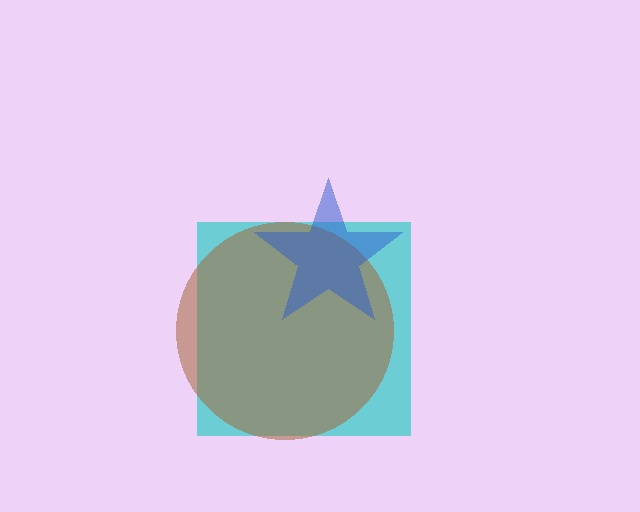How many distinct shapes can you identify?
There are 3 distinct shapes: a cyan square, a brown circle, a blue star.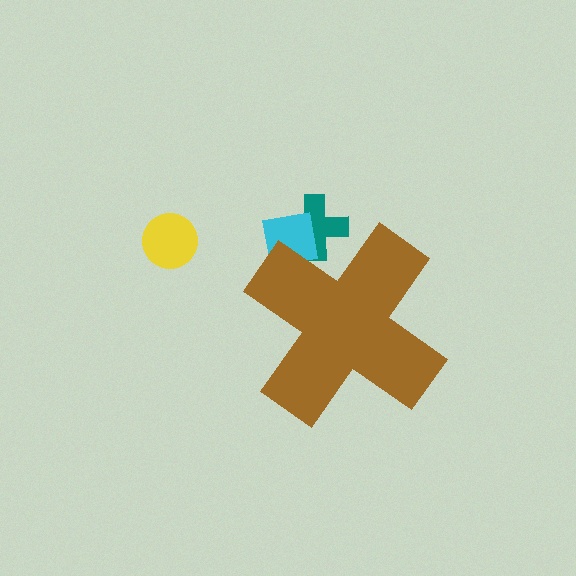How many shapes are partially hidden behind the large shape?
2 shapes are partially hidden.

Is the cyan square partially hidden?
Yes, the cyan square is partially hidden behind the brown cross.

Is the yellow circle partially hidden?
No, the yellow circle is fully visible.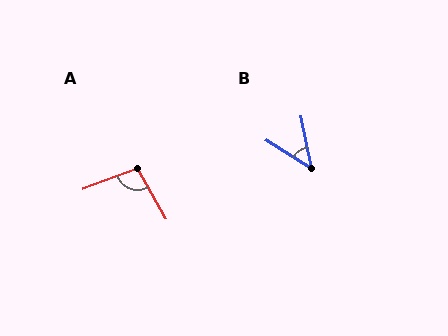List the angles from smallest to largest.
B (47°), A (99°).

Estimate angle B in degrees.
Approximately 47 degrees.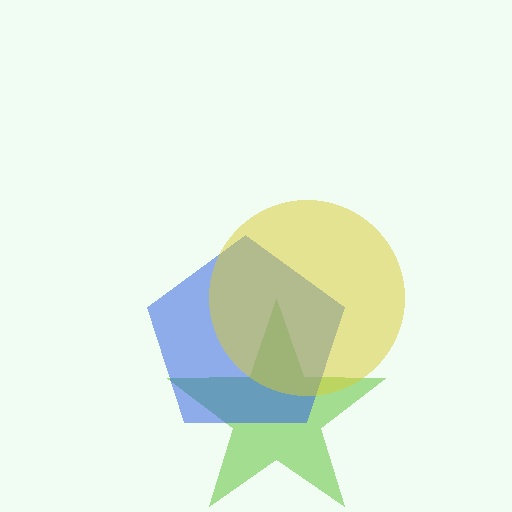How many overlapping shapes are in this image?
There are 3 overlapping shapes in the image.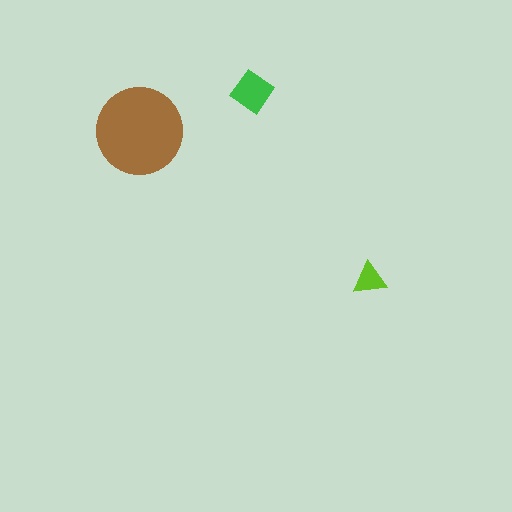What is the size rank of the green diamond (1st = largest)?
2nd.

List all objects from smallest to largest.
The lime triangle, the green diamond, the brown circle.